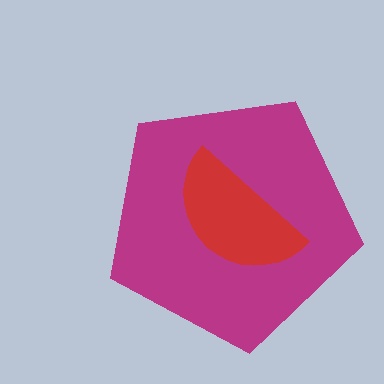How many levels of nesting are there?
2.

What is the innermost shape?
The red semicircle.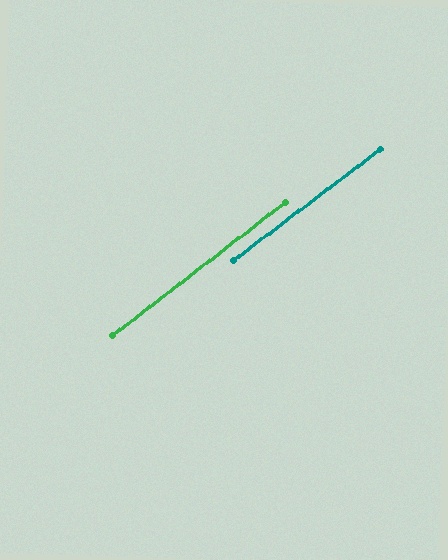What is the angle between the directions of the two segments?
Approximately 0 degrees.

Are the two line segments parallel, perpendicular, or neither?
Parallel — their directions differ by only 0.4°.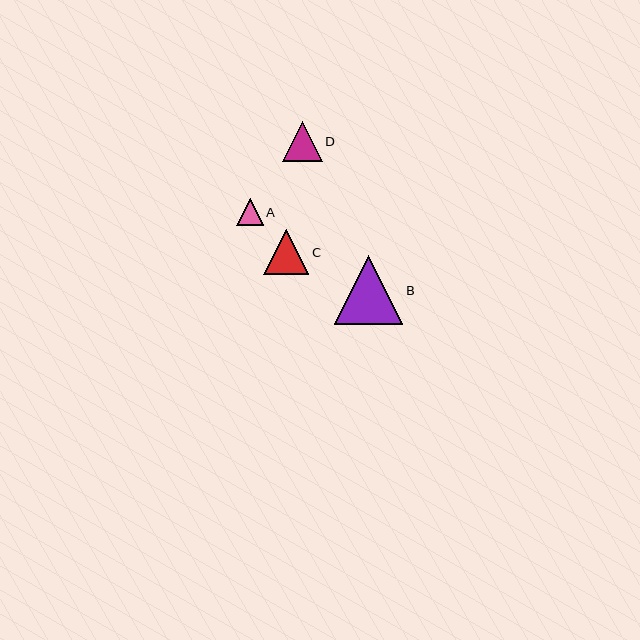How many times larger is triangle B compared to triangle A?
Triangle B is approximately 2.6 times the size of triangle A.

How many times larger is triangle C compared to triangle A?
Triangle C is approximately 1.7 times the size of triangle A.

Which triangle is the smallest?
Triangle A is the smallest with a size of approximately 27 pixels.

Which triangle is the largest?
Triangle B is the largest with a size of approximately 69 pixels.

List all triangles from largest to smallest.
From largest to smallest: B, C, D, A.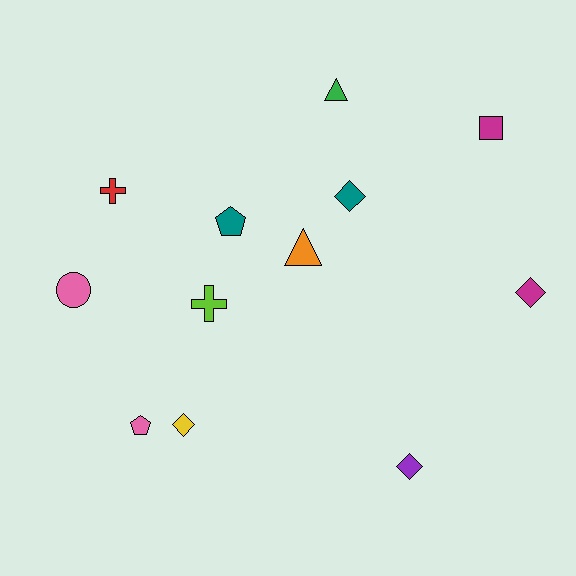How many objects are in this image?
There are 12 objects.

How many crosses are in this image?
There are 2 crosses.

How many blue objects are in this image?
There are no blue objects.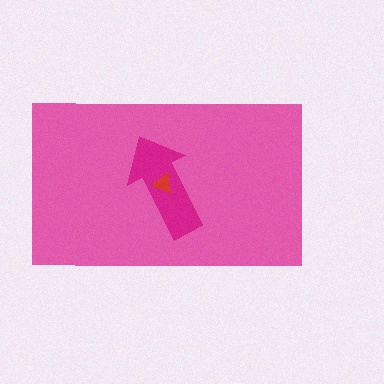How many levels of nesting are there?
3.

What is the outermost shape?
The pink rectangle.